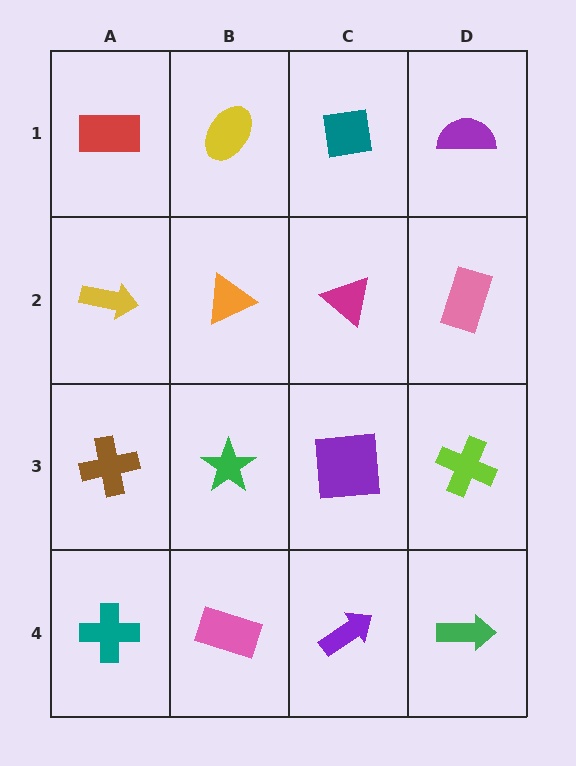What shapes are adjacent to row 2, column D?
A purple semicircle (row 1, column D), a lime cross (row 3, column D), a magenta triangle (row 2, column C).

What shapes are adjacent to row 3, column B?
An orange triangle (row 2, column B), a pink rectangle (row 4, column B), a brown cross (row 3, column A), a purple square (row 3, column C).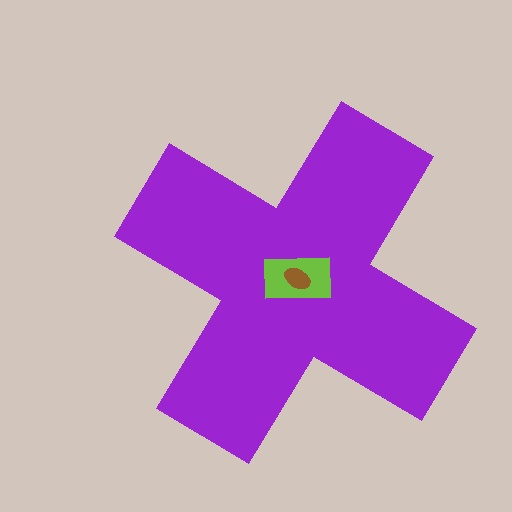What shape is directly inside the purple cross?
The lime rectangle.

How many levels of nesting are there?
3.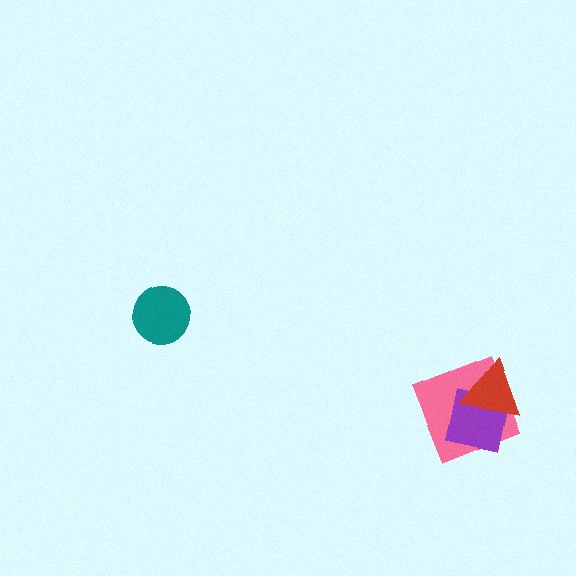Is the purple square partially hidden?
Yes, it is partially covered by another shape.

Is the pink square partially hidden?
Yes, it is partially covered by another shape.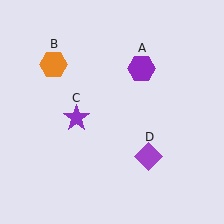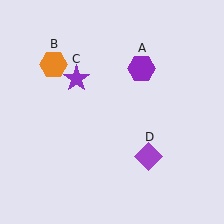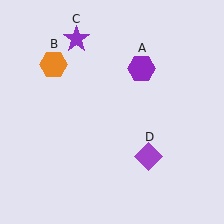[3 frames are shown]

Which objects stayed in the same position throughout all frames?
Purple hexagon (object A) and orange hexagon (object B) and purple diamond (object D) remained stationary.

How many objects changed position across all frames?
1 object changed position: purple star (object C).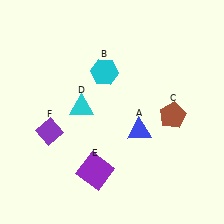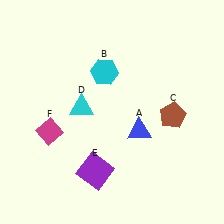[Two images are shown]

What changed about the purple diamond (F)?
In Image 1, F is purple. In Image 2, it changed to magenta.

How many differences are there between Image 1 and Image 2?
There is 1 difference between the two images.